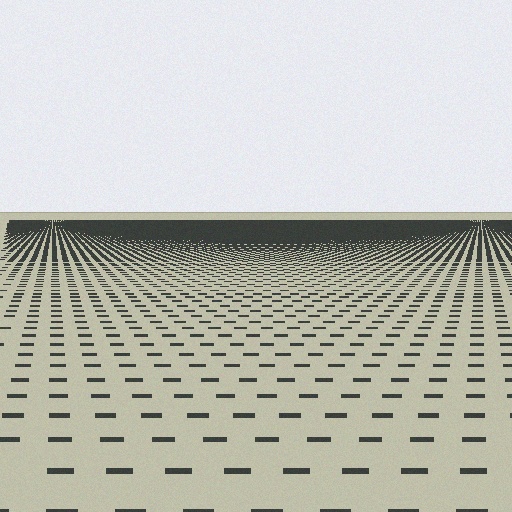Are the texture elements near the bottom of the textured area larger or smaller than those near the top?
Larger. Near the bottom, elements are closer to the viewer and appear at a bigger on-screen size.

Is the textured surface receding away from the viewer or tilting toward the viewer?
The surface is receding away from the viewer. Texture elements get smaller and denser toward the top.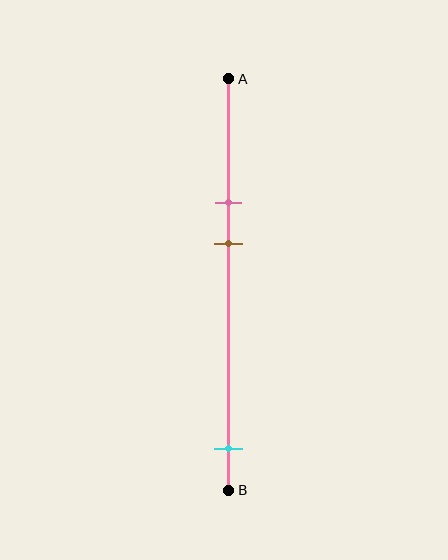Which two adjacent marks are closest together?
The pink and brown marks are the closest adjacent pair.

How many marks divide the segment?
There are 3 marks dividing the segment.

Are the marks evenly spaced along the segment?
No, the marks are not evenly spaced.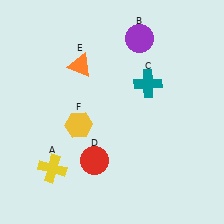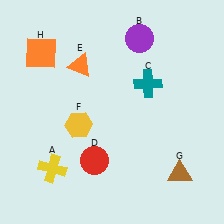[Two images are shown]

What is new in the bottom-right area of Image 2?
A brown triangle (G) was added in the bottom-right area of Image 2.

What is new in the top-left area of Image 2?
An orange square (H) was added in the top-left area of Image 2.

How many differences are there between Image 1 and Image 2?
There are 2 differences between the two images.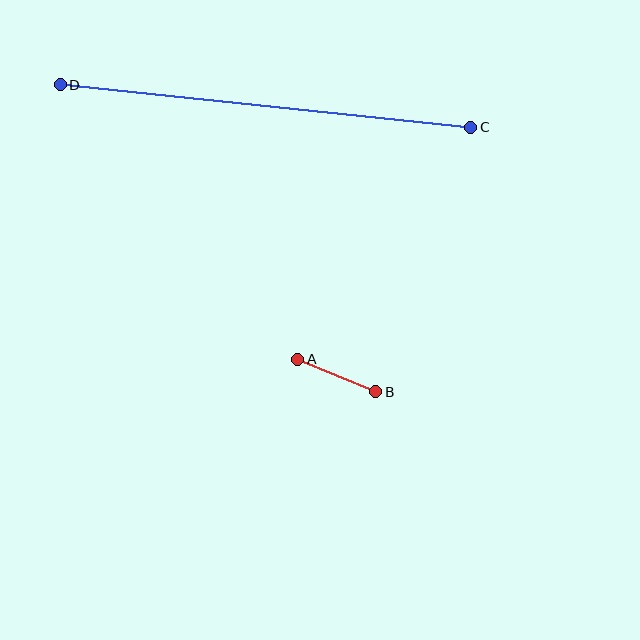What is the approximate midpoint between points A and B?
The midpoint is at approximately (337, 376) pixels.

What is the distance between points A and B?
The distance is approximately 85 pixels.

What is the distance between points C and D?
The distance is approximately 413 pixels.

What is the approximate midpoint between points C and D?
The midpoint is at approximately (265, 106) pixels.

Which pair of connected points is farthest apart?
Points C and D are farthest apart.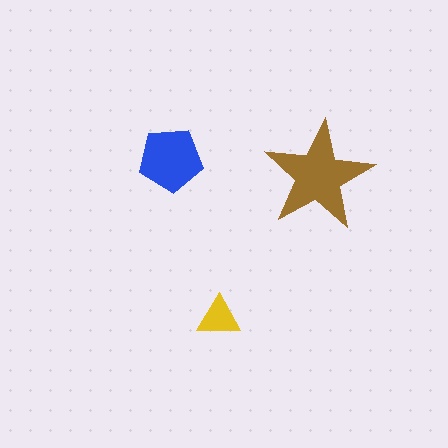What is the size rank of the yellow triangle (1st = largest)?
3rd.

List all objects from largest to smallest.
The brown star, the blue pentagon, the yellow triangle.